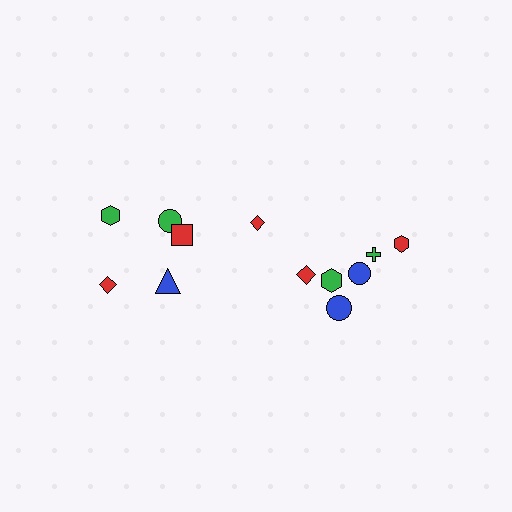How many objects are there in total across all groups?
There are 12 objects.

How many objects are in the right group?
There are 7 objects.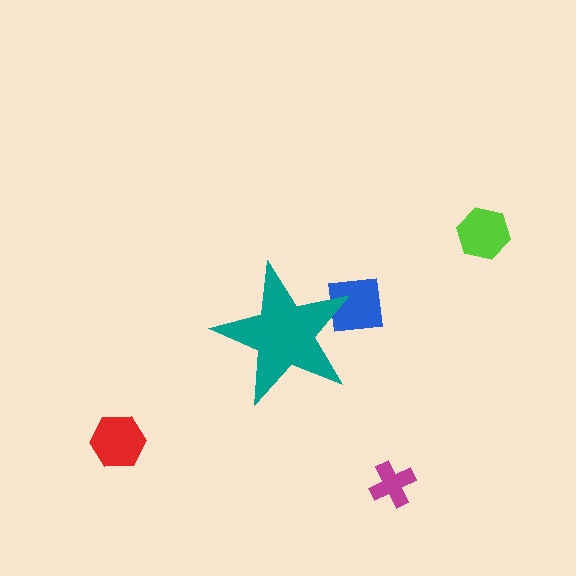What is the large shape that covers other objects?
A teal star.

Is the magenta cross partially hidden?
No, the magenta cross is fully visible.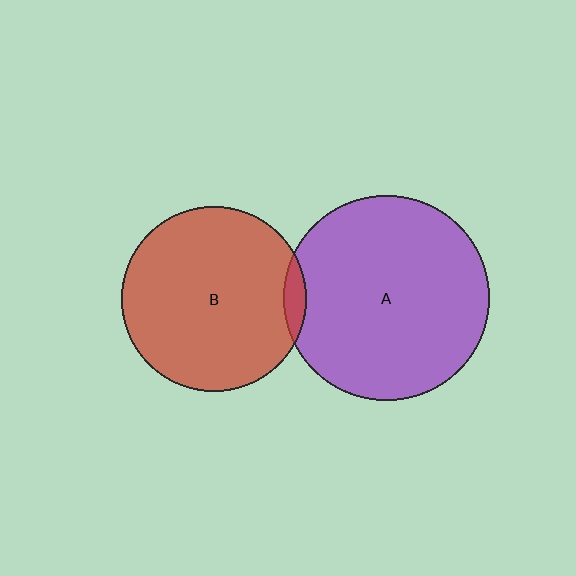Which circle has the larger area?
Circle A (purple).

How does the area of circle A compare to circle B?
Approximately 1.2 times.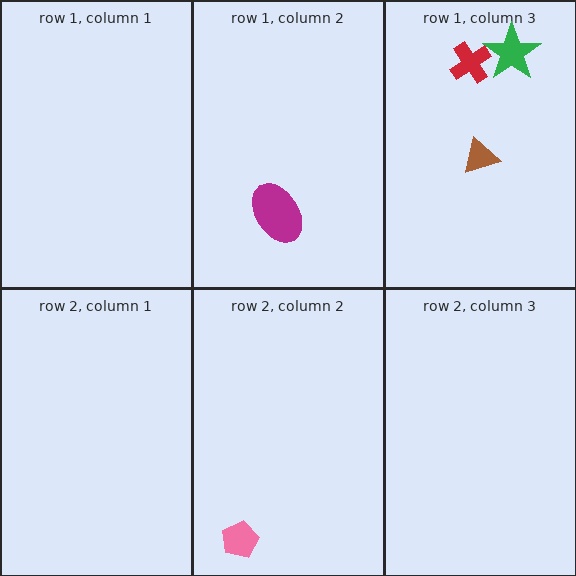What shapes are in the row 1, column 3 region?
The green star, the brown triangle, the red cross.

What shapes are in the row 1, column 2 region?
The magenta ellipse.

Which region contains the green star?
The row 1, column 3 region.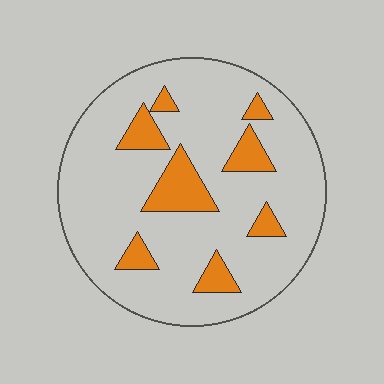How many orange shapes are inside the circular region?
8.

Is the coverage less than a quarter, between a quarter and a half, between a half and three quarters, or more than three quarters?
Less than a quarter.